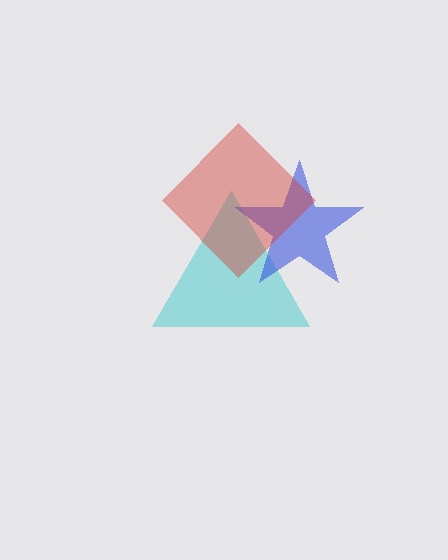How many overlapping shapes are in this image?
There are 3 overlapping shapes in the image.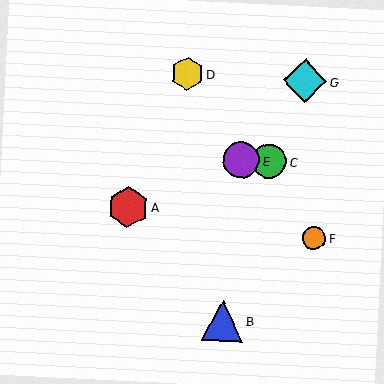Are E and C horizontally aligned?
Yes, both are at y≈160.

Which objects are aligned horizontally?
Objects C, E are aligned horizontally.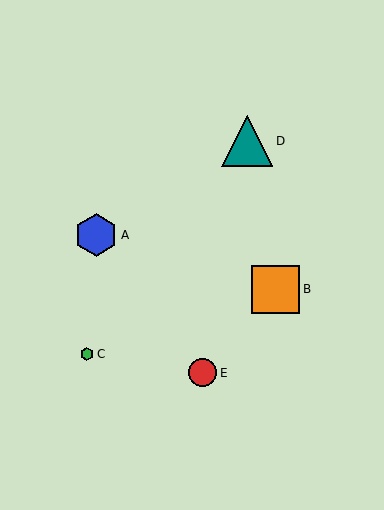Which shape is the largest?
The teal triangle (labeled D) is the largest.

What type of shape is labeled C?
Shape C is a green hexagon.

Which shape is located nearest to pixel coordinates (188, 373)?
The red circle (labeled E) at (203, 373) is nearest to that location.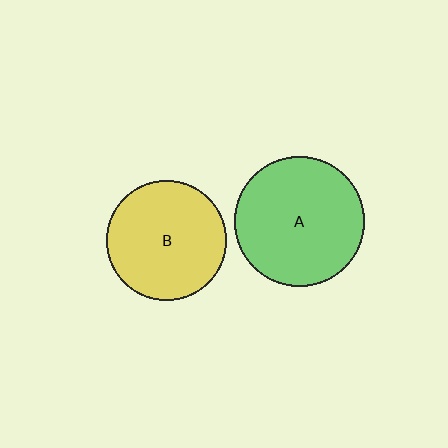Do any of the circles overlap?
No, none of the circles overlap.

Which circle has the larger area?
Circle A (green).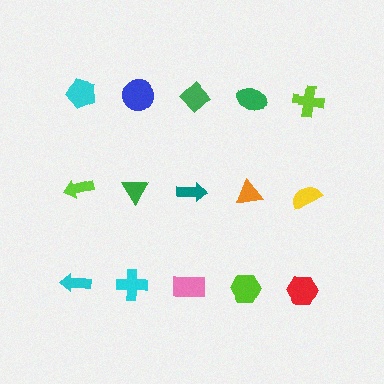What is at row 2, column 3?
A teal arrow.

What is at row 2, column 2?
A green triangle.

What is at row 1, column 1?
A cyan pentagon.